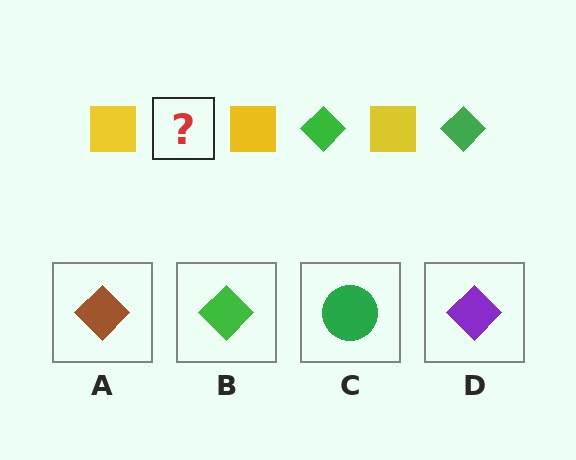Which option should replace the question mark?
Option B.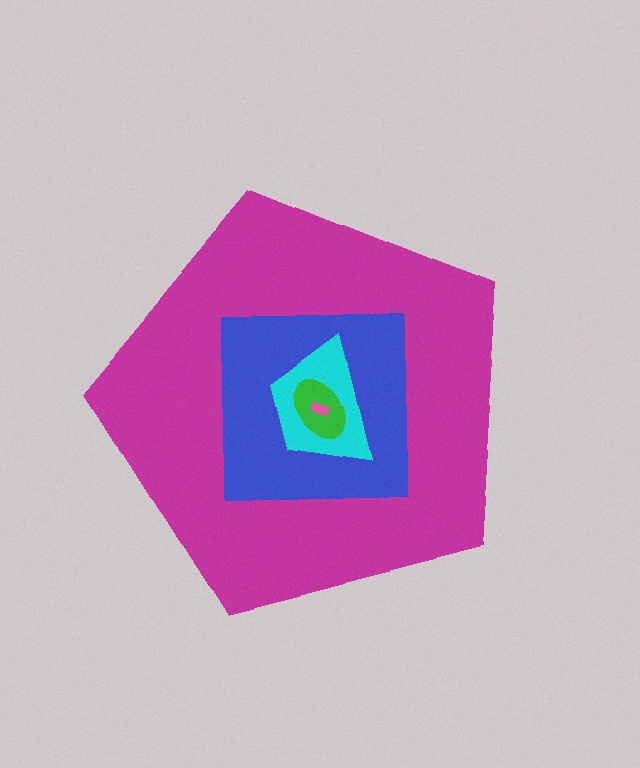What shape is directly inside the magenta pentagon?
The blue square.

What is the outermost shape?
The magenta pentagon.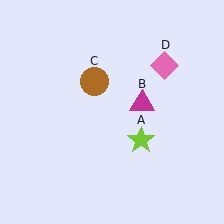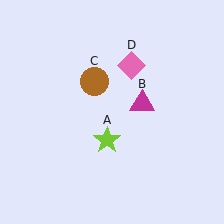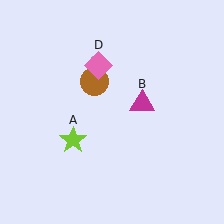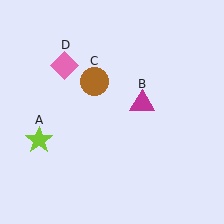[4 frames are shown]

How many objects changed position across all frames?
2 objects changed position: lime star (object A), pink diamond (object D).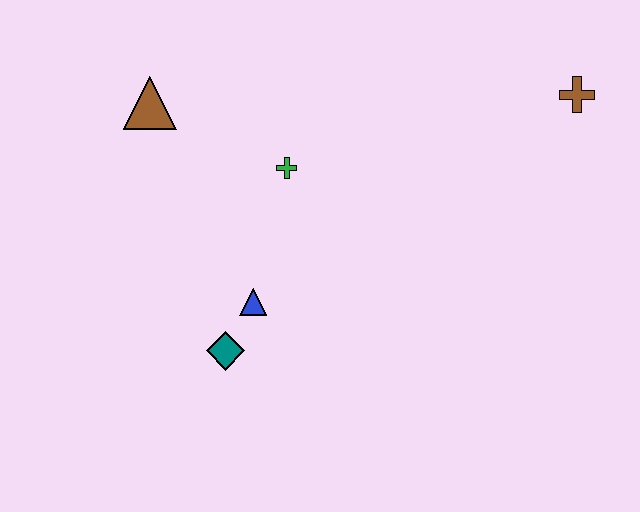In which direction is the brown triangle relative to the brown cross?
The brown triangle is to the left of the brown cross.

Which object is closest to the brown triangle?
The green cross is closest to the brown triangle.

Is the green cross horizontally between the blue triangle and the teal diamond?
No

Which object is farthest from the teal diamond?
The brown cross is farthest from the teal diamond.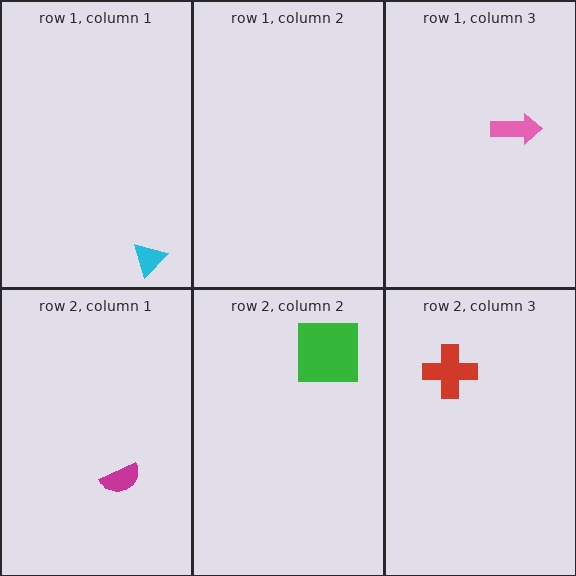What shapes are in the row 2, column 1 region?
The magenta semicircle.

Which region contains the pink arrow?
The row 1, column 3 region.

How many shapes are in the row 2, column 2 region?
1.